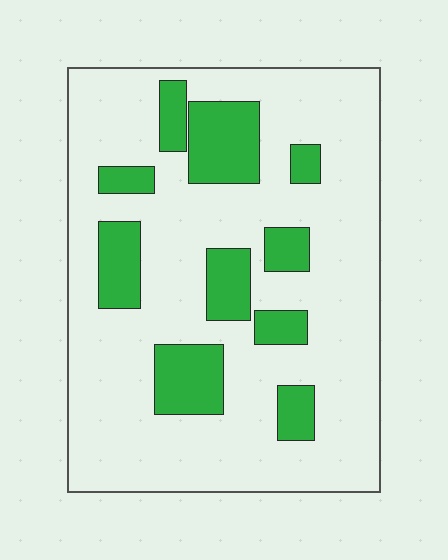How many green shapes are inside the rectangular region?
10.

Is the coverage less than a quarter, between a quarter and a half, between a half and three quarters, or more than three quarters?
Less than a quarter.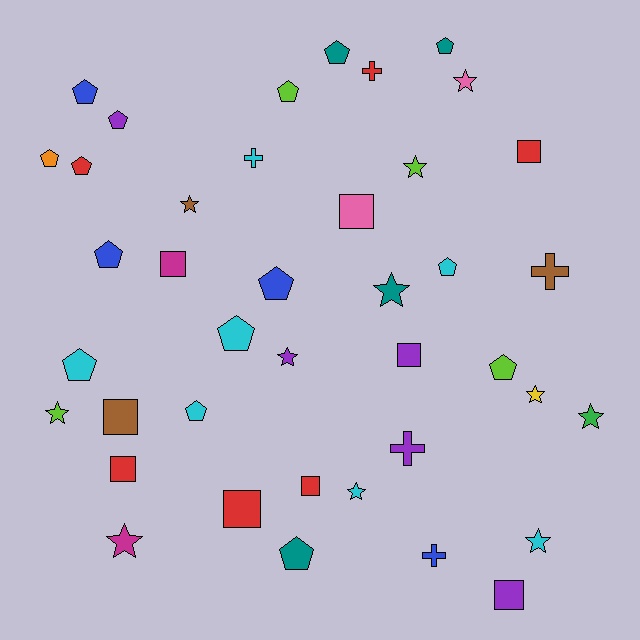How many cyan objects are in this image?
There are 7 cyan objects.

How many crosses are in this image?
There are 5 crosses.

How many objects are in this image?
There are 40 objects.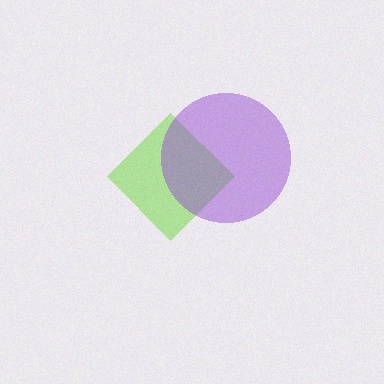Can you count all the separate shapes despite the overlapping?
Yes, there are 2 separate shapes.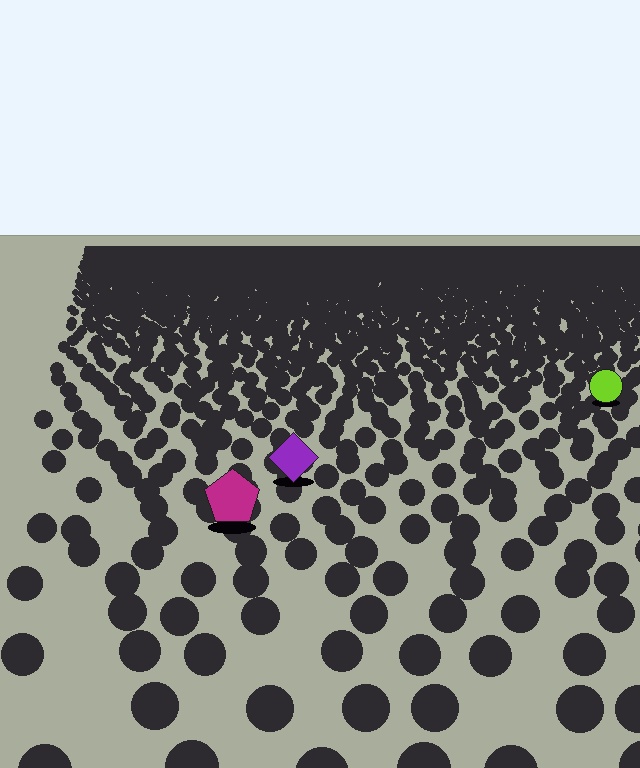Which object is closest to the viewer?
The magenta pentagon is closest. The texture marks near it are larger and more spread out.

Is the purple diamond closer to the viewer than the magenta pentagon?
No. The magenta pentagon is closer — you can tell from the texture gradient: the ground texture is coarser near it.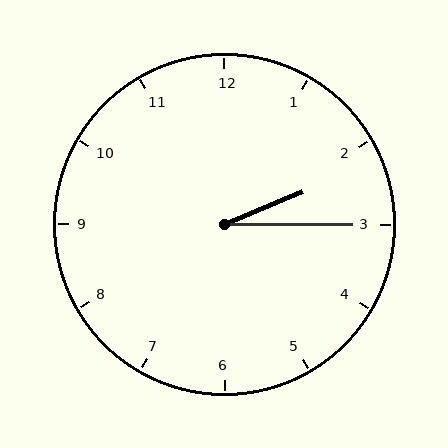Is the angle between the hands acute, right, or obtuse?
It is acute.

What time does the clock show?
2:15.